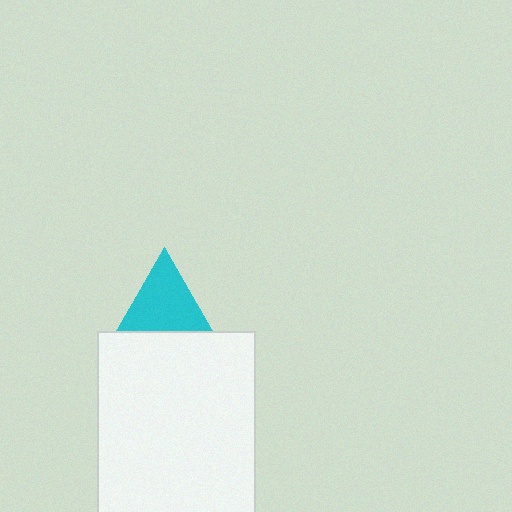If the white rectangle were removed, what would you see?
You would see the complete cyan triangle.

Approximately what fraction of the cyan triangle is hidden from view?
Roughly 49% of the cyan triangle is hidden behind the white rectangle.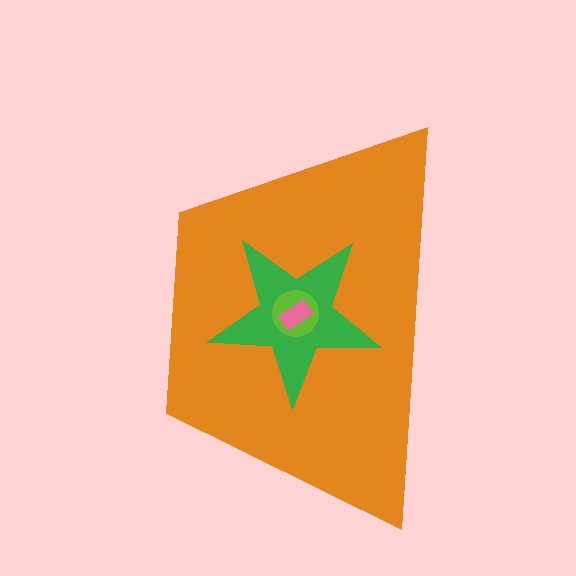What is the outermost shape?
The orange trapezoid.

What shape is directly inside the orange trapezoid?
The green star.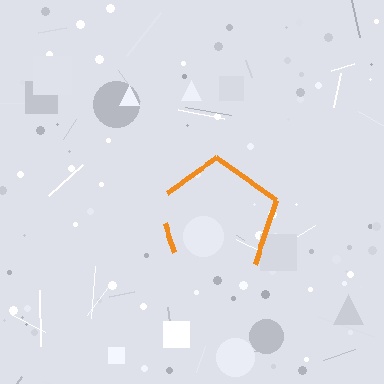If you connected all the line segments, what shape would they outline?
They would outline a pentagon.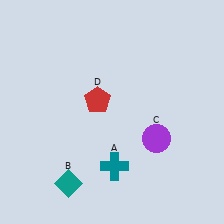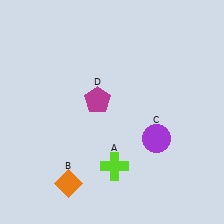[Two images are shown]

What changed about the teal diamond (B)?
In Image 1, B is teal. In Image 2, it changed to orange.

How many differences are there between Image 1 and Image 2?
There are 3 differences between the two images.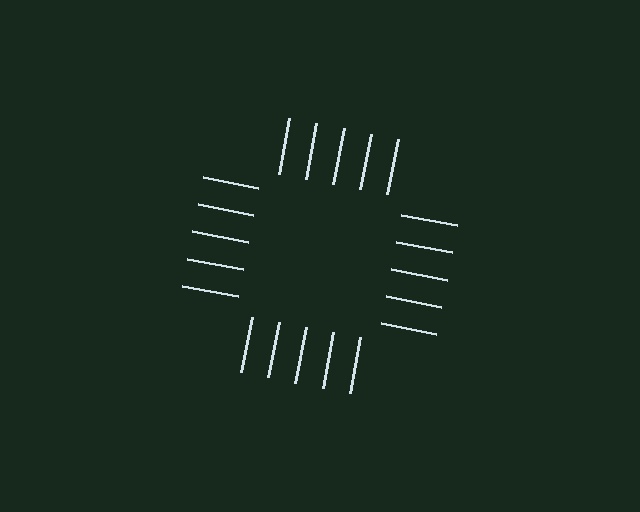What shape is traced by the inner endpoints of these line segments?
An illusory square — the line segments terminate on its edges but no continuous stroke is drawn.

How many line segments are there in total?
20 — 5 along each of the 4 edges.